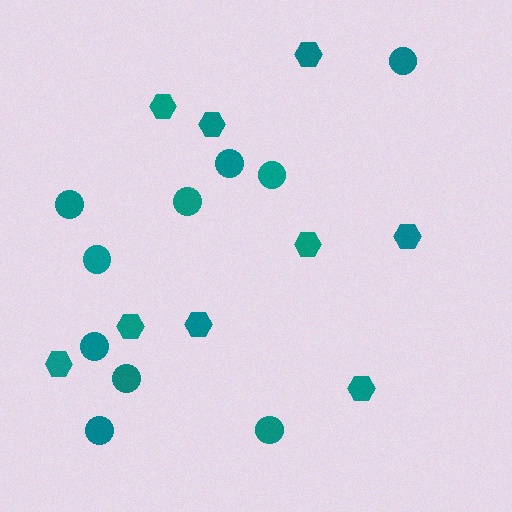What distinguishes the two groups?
There are 2 groups: one group of circles (10) and one group of hexagons (9).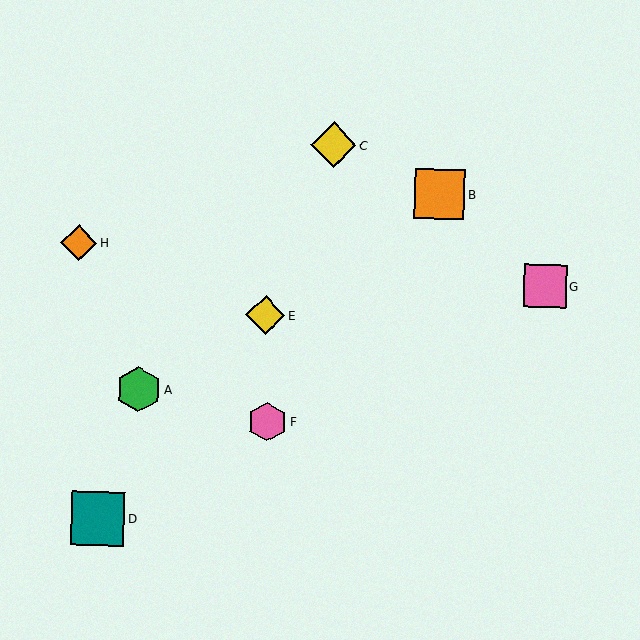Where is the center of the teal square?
The center of the teal square is at (98, 519).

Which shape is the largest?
The teal square (labeled D) is the largest.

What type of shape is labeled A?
Shape A is a green hexagon.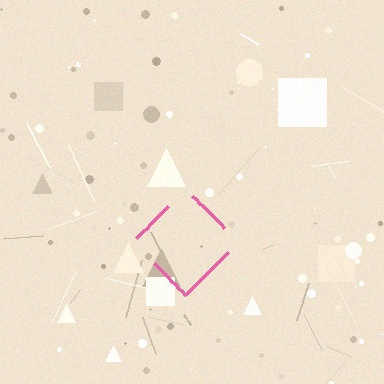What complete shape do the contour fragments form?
The contour fragments form a diamond.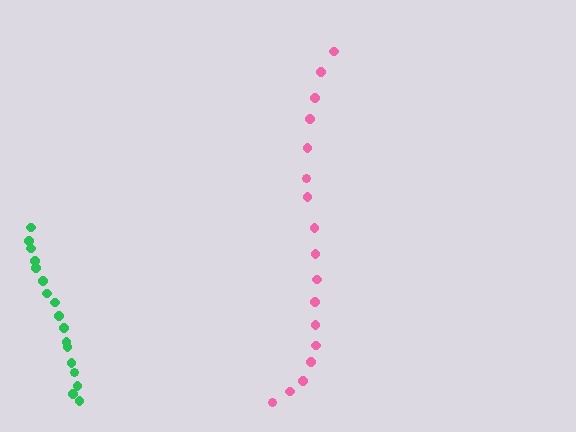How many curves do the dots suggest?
There are 2 distinct paths.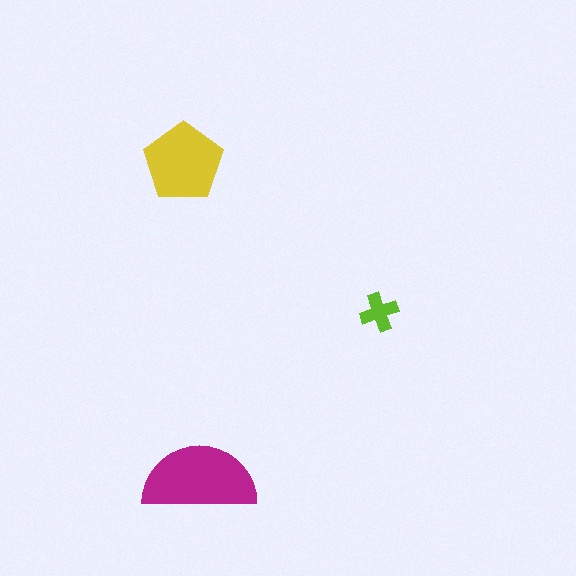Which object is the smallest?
The lime cross.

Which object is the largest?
The magenta semicircle.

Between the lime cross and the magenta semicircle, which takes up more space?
The magenta semicircle.